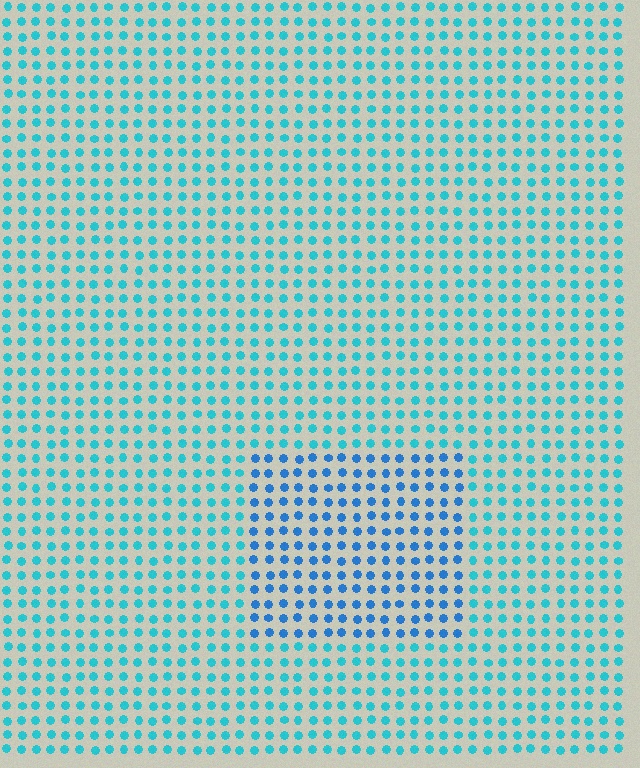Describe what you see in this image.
The image is filled with small cyan elements in a uniform arrangement. A rectangle-shaped region is visible where the elements are tinted to a slightly different hue, forming a subtle color boundary.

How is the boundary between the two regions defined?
The boundary is defined purely by a slight shift in hue (about 27 degrees). Spacing, size, and orientation are identical on both sides.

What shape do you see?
I see a rectangle.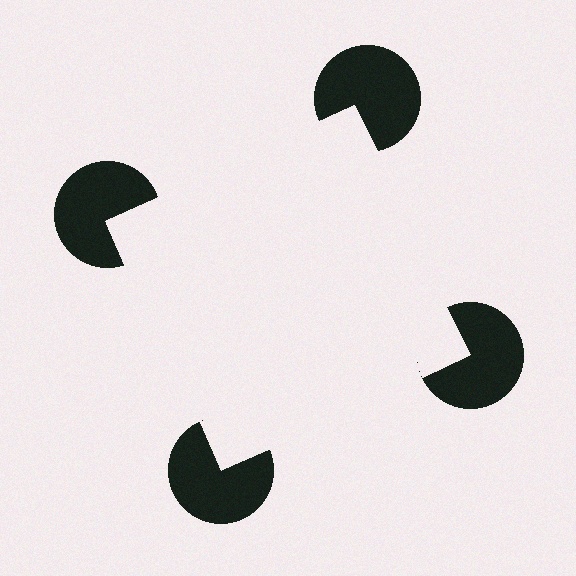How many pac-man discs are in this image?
There are 4 — one at each vertex of the illusory square.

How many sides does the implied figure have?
4 sides.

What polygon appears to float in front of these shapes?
An illusory square — its edges are inferred from the aligned wedge cuts in the pac-man discs, not physically drawn.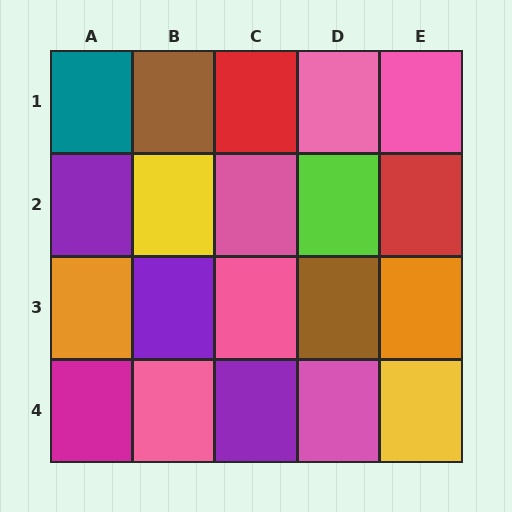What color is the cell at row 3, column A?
Orange.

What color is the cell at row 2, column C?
Pink.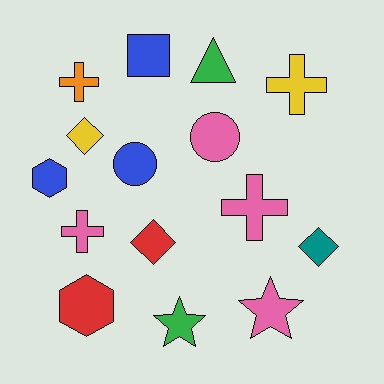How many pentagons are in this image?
There are no pentagons.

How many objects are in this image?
There are 15 objects.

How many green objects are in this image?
There are 2 green objects.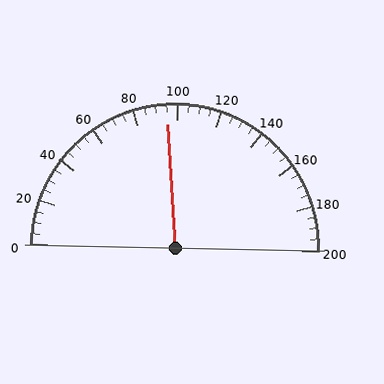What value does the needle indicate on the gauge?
The needle indicates approximately 95.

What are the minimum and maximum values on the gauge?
The gauge ranges from 0 to 200.